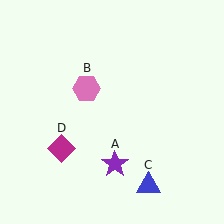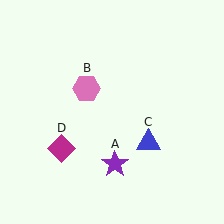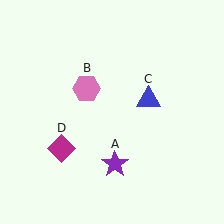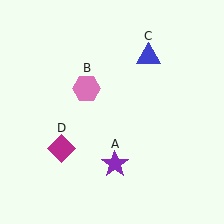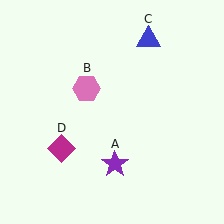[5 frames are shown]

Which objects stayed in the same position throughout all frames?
Purple star (object A) and pink hexagon (object B) and magenta diamond (object D) remained stationary.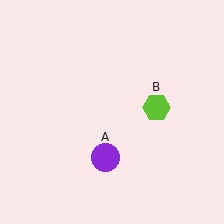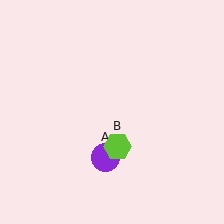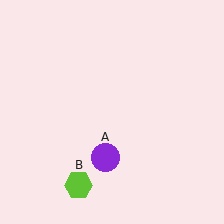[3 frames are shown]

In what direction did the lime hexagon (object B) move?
The lime hexagon (object B) moved down and to the left.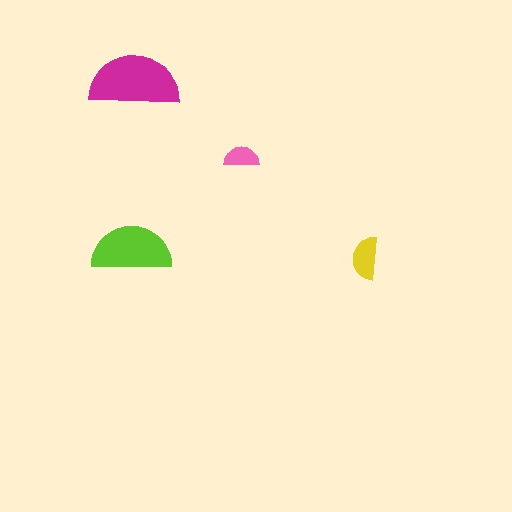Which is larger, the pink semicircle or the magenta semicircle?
The magenta one.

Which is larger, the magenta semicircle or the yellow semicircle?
The magenta one.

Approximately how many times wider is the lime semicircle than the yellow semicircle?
About 2 times wider.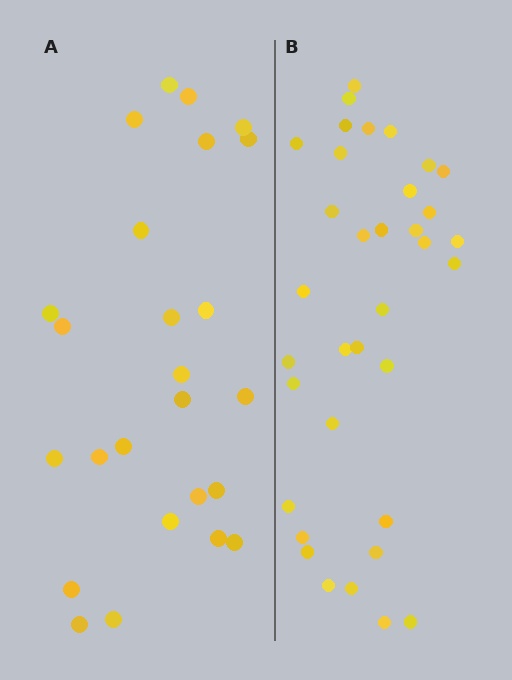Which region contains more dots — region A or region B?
Region B (the right region) has more dots.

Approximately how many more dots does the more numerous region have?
Region B has roughly 10 or so more dots than region A.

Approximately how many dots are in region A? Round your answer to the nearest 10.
About 20 dots. (The exact count is 25, which rounds to 20.)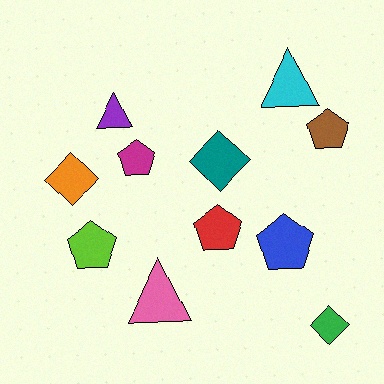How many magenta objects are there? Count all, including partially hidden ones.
There is 1 magenta object.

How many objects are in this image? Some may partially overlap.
There are 11 objects.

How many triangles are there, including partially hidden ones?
There are 3 triangles.